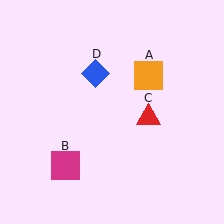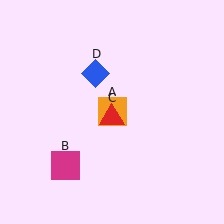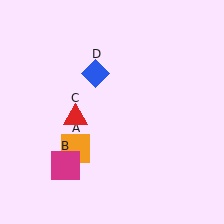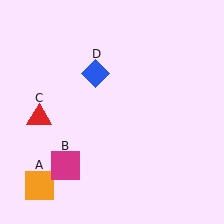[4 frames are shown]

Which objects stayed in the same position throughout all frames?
Magenta square (object B) and blue diamond (object D) remained stationary.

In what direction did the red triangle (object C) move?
The red triangle (object C) moved left.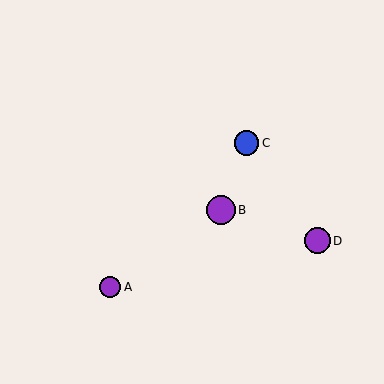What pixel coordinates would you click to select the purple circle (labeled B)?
Click at (221, 210) to select the purple circle B.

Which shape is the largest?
The purple circle (labeled B) is the largest.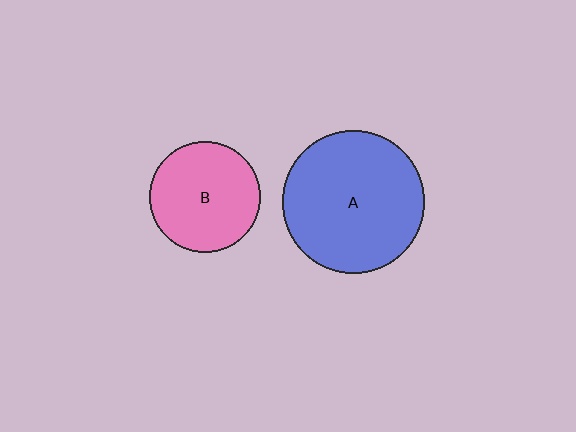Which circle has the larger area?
Circle A (blue).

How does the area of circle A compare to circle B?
Approximately 1.7 times.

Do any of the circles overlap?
No, none of the circles overlap.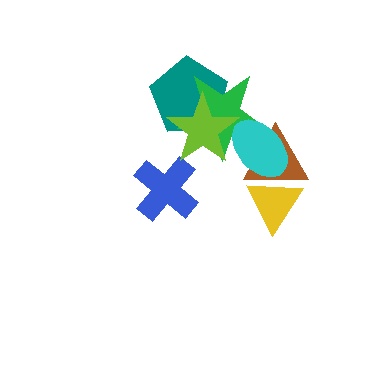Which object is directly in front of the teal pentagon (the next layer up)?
The green star is directly in front of the teal pentagon.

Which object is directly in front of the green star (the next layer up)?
The brown triangle is directly in front of the green star.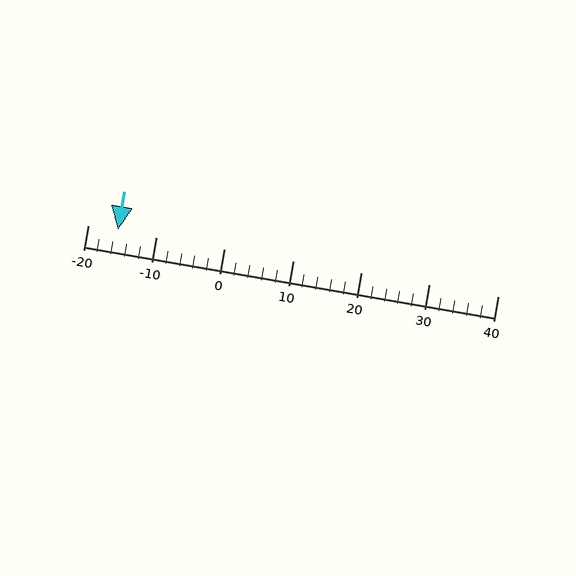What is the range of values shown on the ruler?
The ruler shows values from -20 to 40.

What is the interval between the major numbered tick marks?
The major tick marks are spaced 10 units apart.